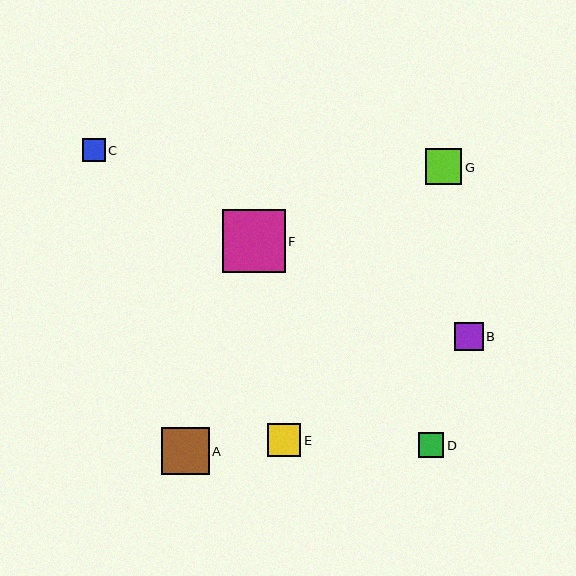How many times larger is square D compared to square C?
Square D is approximately 1.1 times the size of square C.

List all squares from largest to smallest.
From largest to smallest: F, A, G, E, B, D, C.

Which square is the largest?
Square F is the largest with a size of approximately 63 pixels.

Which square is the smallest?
Square C is the smallest with a size of approximately 22 pixels.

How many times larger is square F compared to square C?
Square F is approximately 2.8 times the size of square C.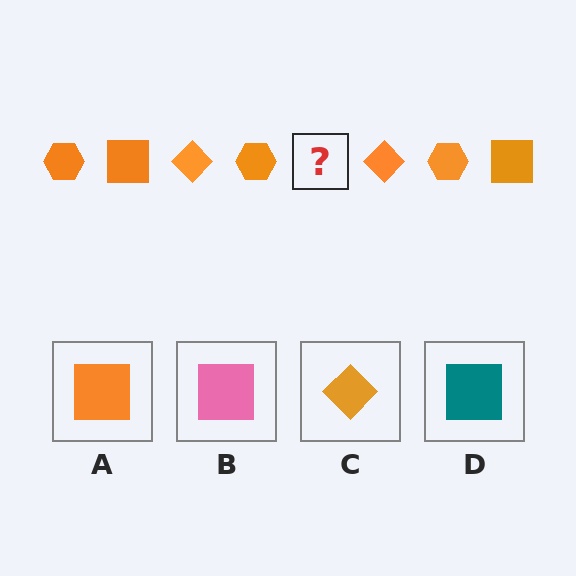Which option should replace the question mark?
Option A.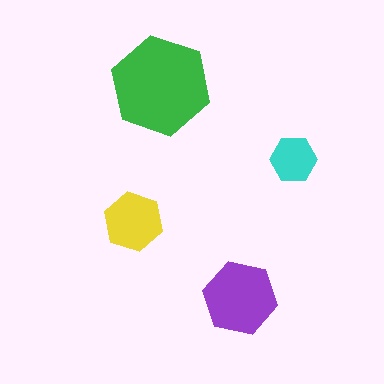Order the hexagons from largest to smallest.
the green one, the purple one, the yellow one, the cyan one.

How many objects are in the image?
There are 4 objects in the image.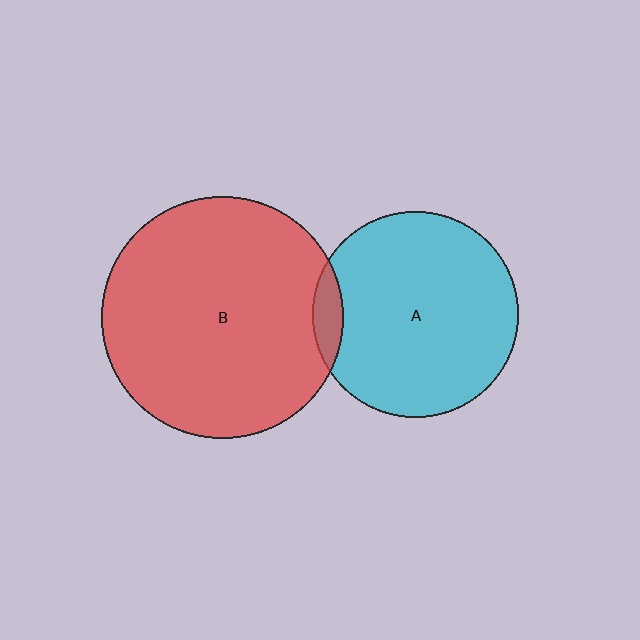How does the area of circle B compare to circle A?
Approximately 1.4 times.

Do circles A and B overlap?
Yes.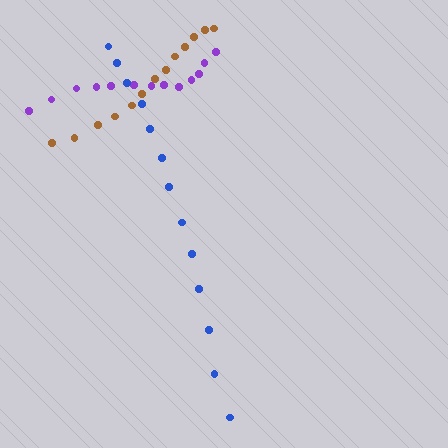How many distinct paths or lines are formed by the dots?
There are 3 distinct paths.